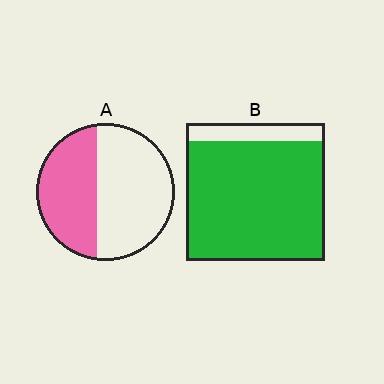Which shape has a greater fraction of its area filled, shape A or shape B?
Shape B.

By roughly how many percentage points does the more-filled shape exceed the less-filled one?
By roughly 45 percentage points (B over A).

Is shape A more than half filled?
No.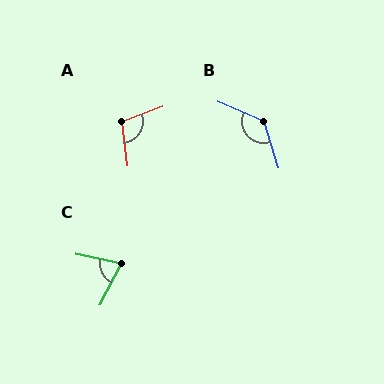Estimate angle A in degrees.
Approximately 104 degrees.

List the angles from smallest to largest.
C (74°), A (104°), B (130°).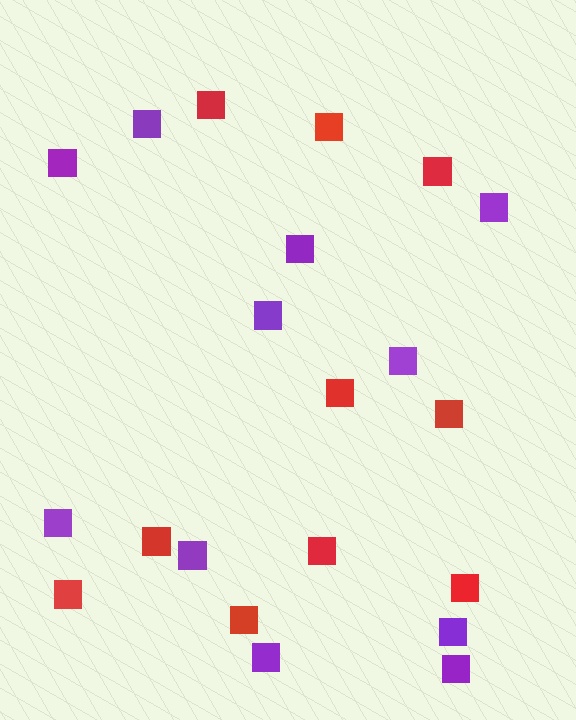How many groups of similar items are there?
There are 2 groups: one group of red squares (10) and one group of purple squares (11).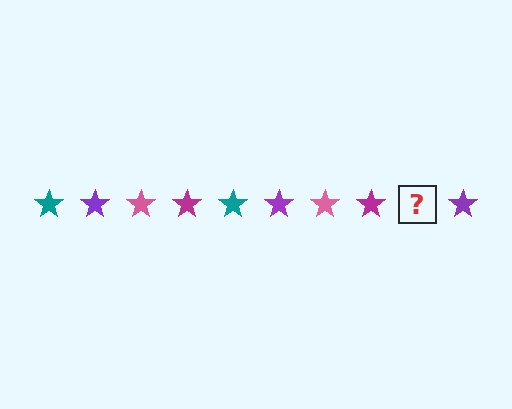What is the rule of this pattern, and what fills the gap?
The rule is that the pattern cycles through teal, purple, pink, magenta stars. The gap should be filled with a teal star.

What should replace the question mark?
The question mark should be replaced with a teal star.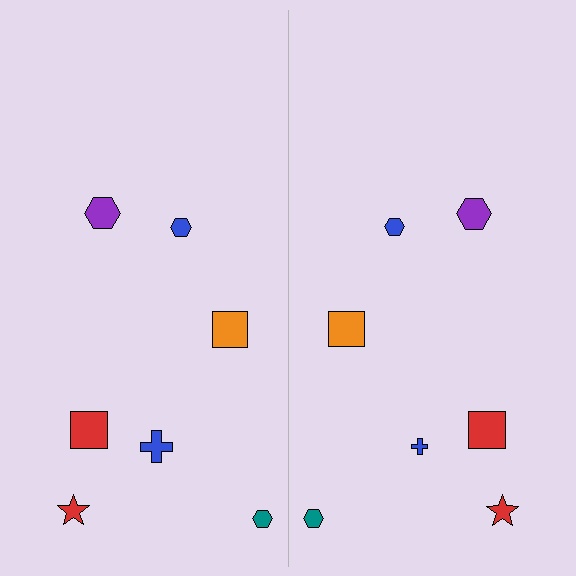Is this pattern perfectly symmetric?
No, the pattern is not perfectly symmetric. The blue cross on the right side has a different size than its mirror counterpart.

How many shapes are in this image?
There are 14 shapes in this image.